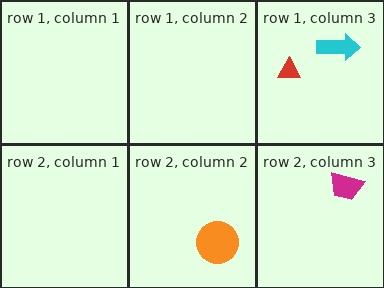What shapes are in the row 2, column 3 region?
The magenta trapezoid.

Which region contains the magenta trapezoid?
The row 2, column 3 region.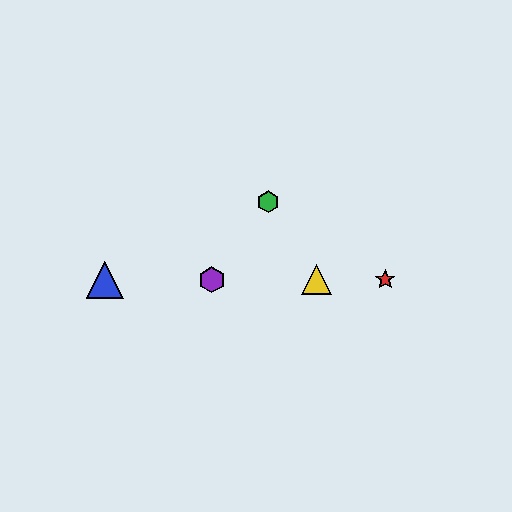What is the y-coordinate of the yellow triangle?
The yellow triangle is at y≈280.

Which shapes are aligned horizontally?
The red star, the blue triangle, the yellow triangle, the purple hexagon are aligned horizontally.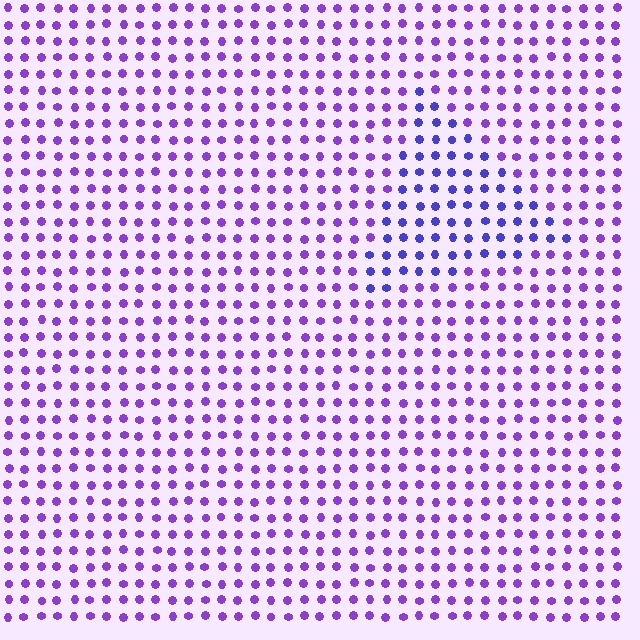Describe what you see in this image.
The image is filled with small purple elements in a uniform arrangement. A triangle-shaped region is visible where the elements are tinted to a slightly different hue, forming a subtle color boundary.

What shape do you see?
I see a triangle.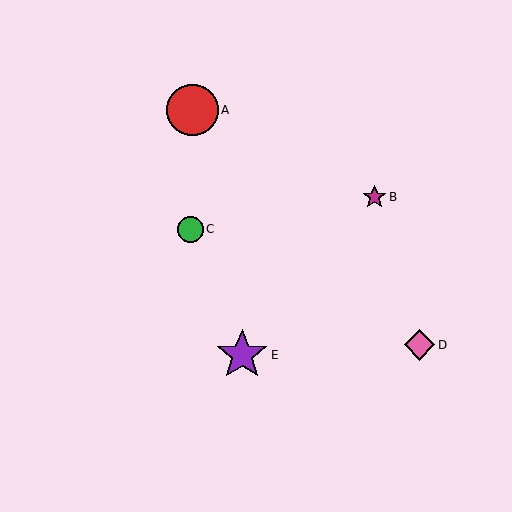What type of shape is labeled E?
Shape E is a purple star.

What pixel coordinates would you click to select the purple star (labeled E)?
Click at (242, 355) to select the purple star E.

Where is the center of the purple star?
The center of the purple star is at (242, 355).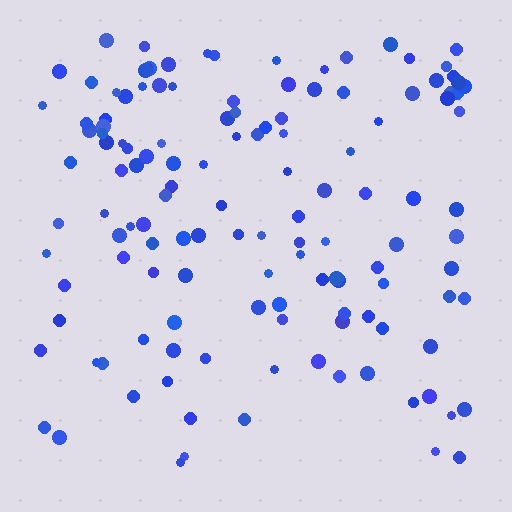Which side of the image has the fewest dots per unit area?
The bottom.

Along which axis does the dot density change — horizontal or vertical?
Vertical.